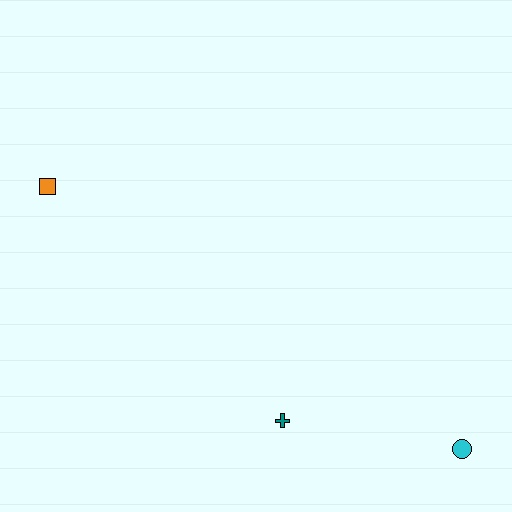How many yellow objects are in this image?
There are no yellow objects.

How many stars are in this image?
There are no stars.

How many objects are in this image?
There are 3 objects.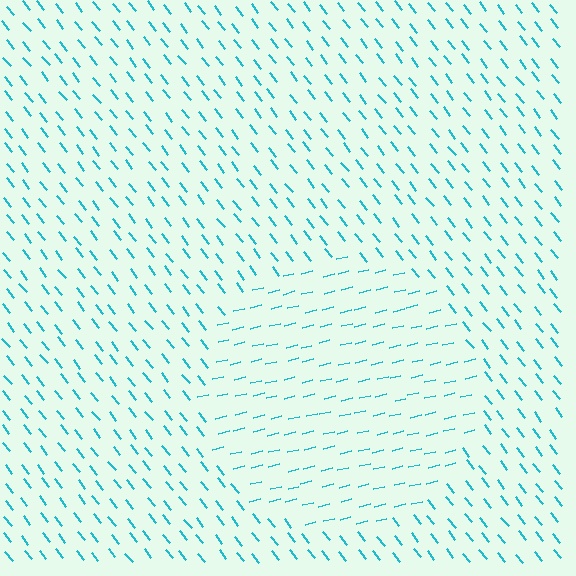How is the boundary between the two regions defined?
The boundary is defined purely by a change in line orientation (approximately 65 degrees difference). All lines are the same color and thickness.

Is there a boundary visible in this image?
Yes, there is a texture boundary formed by a change in line orientation.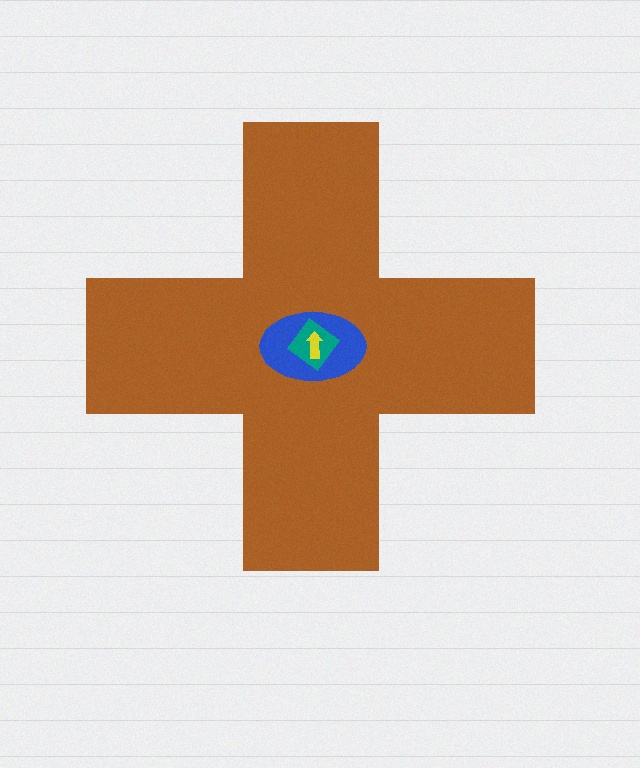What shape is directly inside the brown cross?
The blue ellipse.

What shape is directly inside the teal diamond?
The yellow arrow.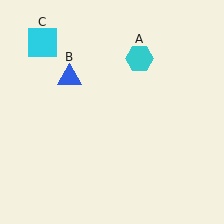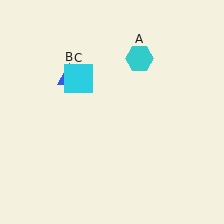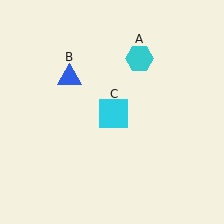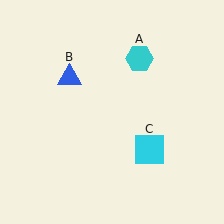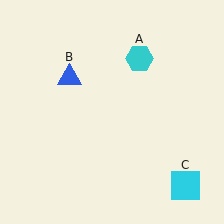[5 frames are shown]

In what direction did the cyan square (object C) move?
The cyan square (object C) moved down and to the right.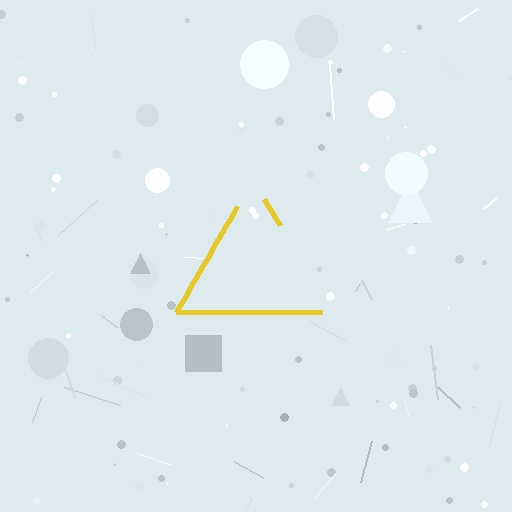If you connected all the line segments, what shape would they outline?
They would outline a triangle.